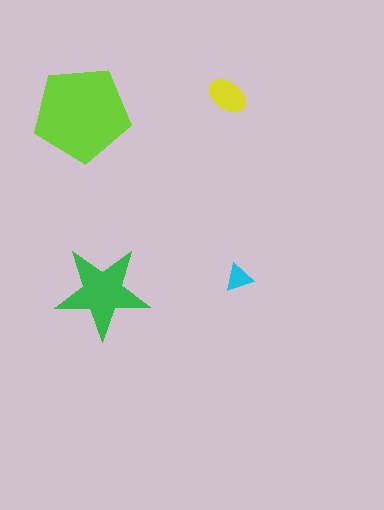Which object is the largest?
The lime pentagon.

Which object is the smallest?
The cyan triangle.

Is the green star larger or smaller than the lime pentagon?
Smaller.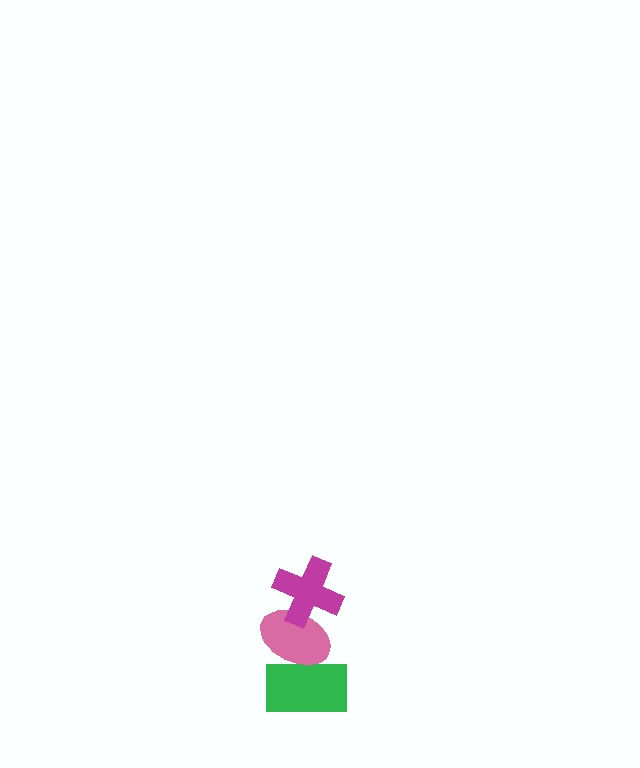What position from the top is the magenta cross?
The magenta cross is 1st from the top.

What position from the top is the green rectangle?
The green rectangle is 3rd from the top.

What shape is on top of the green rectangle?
The pink ellipse is on top of the green rectangle.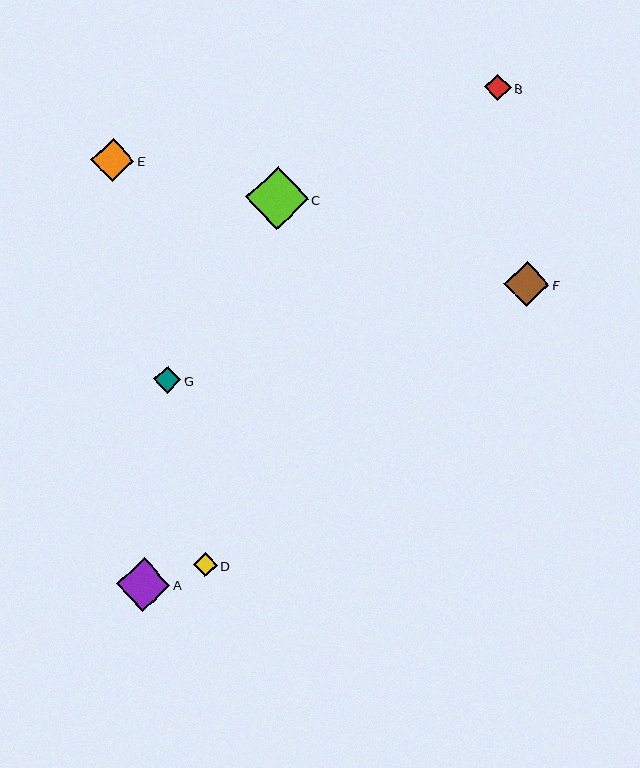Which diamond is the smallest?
Diamond D is the smallest with a size of approximately 24 pixels.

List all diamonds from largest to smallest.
From largest to smallest: C, A, F, E, G, B, D.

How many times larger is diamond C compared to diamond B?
Diamond C is approximately 2.3 times the size of diamond B.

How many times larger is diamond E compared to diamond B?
Diamond E is approximately 1.6 times the size of diamond B.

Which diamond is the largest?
Diamond C is the largest with a size of approximately 63 pixels.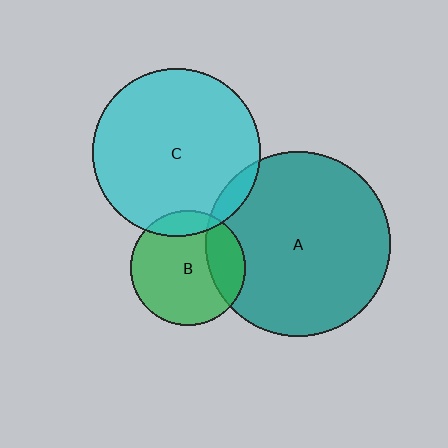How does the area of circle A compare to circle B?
Approximately 2.6 times.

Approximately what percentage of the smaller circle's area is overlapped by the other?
Approximately 15%.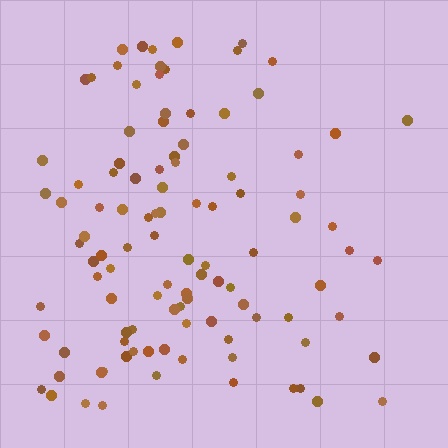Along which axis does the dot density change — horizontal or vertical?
Horizontal.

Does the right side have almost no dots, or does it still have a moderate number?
Still a moderate number, just noticeably fewer than the left.